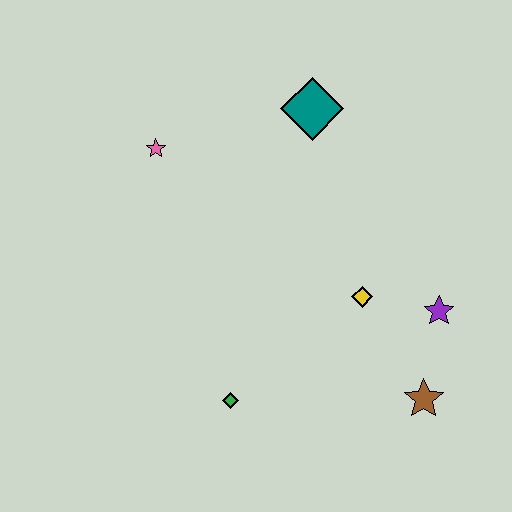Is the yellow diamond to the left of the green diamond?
No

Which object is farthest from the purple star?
The pink star is farthest from the purple star.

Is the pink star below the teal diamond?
Yes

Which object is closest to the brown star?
The purple star is closest to the brown star.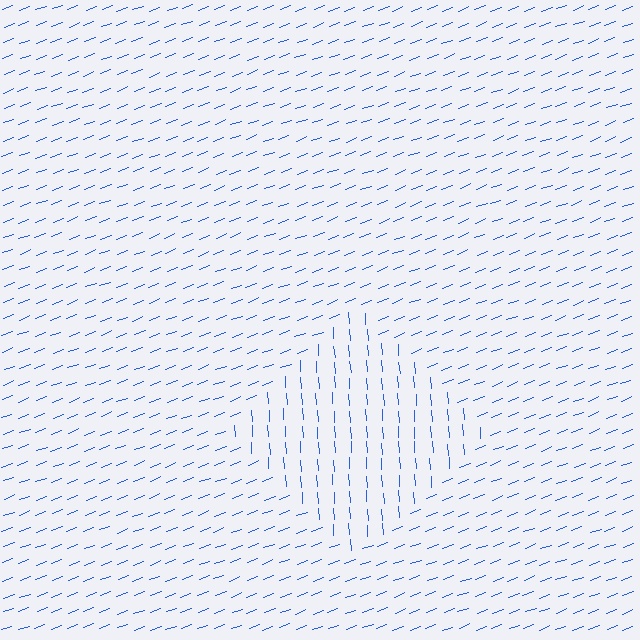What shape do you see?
I see a diamond.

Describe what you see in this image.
The image is filled with small blue line segments. A diamond region in the image has lines oriented differently from the surrounding lines, creating a visible texture boundary.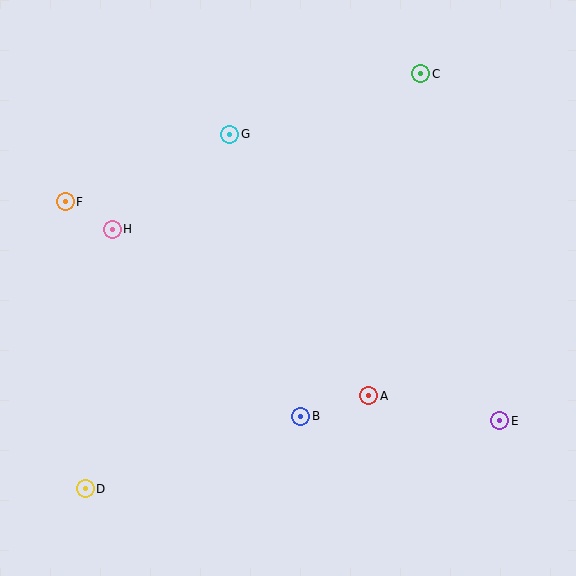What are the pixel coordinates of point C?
Point C is at (421, 74).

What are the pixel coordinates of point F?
Point F is at (65, 202).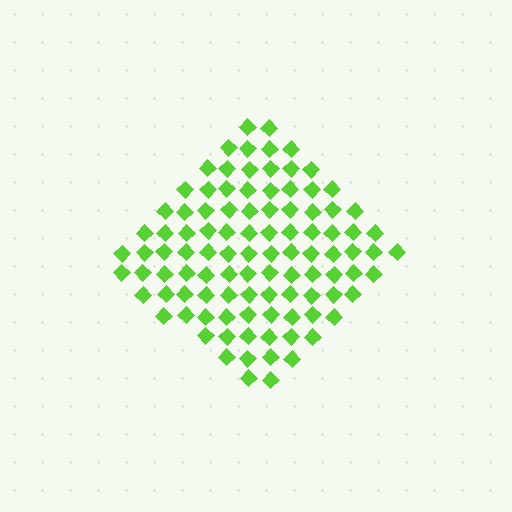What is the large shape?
The large shape is a diamond.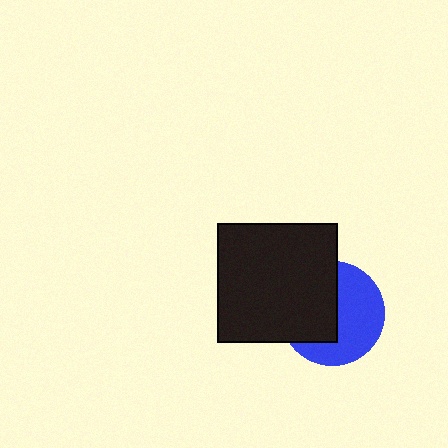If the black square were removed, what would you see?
You would see the complete blue circle.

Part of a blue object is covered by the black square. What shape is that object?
It is a circle.